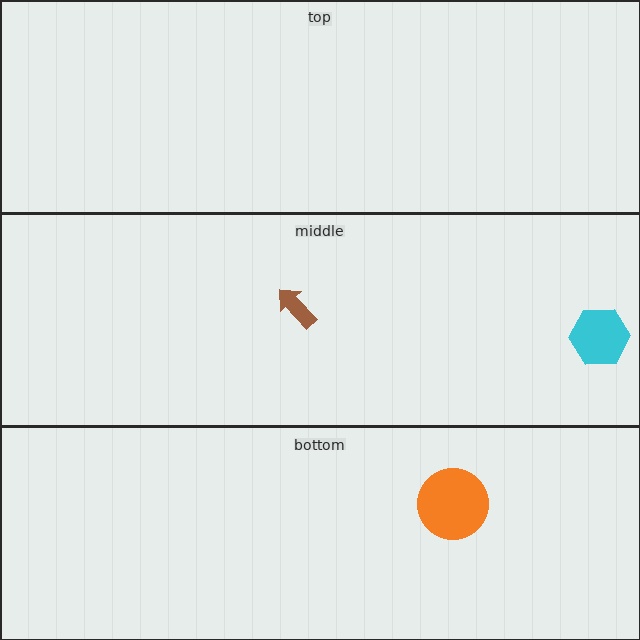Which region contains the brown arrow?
The middle region.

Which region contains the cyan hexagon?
The middle region.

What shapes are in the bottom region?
The orange circle.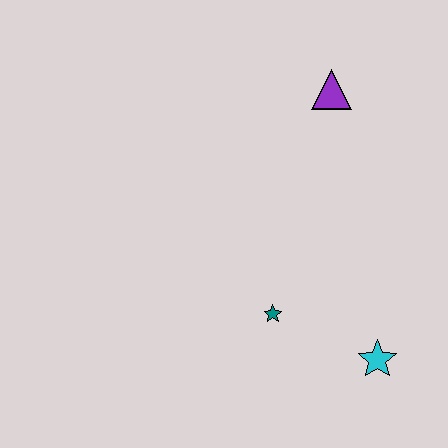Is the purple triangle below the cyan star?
No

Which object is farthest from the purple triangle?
The cyan star is farthest from the purple triangle.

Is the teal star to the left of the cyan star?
Yes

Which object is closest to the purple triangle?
The teal star is closest to the purple triangle.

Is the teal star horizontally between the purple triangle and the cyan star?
No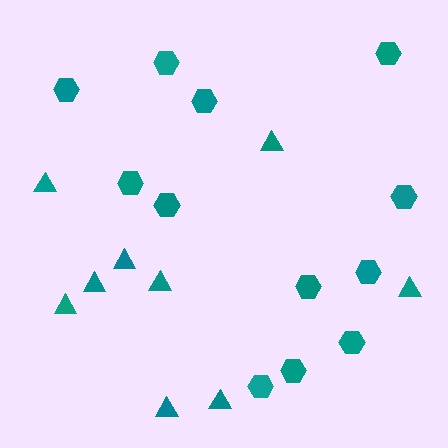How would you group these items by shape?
There are 2 groups: one group of hexagons (12) and one group of triangles (9).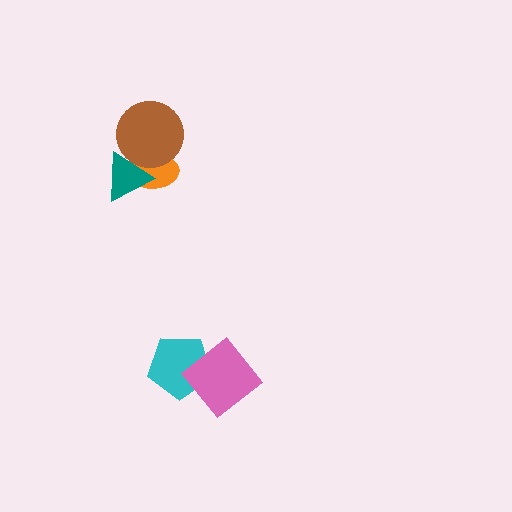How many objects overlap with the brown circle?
2 objects overlap with the brown circle.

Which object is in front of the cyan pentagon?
The pink diamond is in front of the cyan pentagon.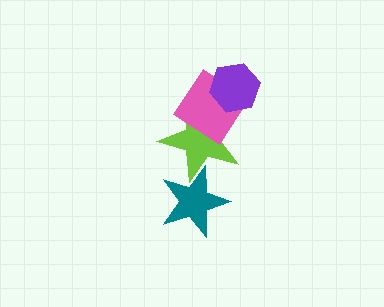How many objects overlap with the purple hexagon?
2 objects overlap with the purple hexagon.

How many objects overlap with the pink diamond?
2 objects overlap with the pink diamond.